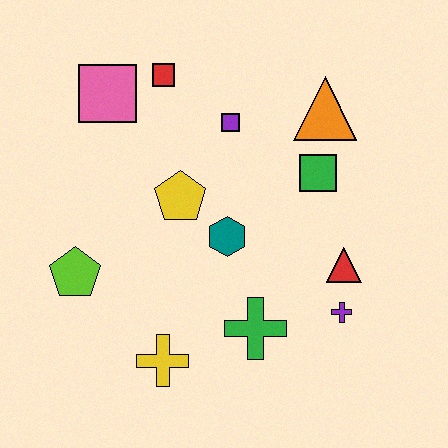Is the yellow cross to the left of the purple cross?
Yes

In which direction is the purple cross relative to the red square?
The purple cross is below the red square.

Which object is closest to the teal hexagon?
The yellow pentagon is closest to the teal hexagon.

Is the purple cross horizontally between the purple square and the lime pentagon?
No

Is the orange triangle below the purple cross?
No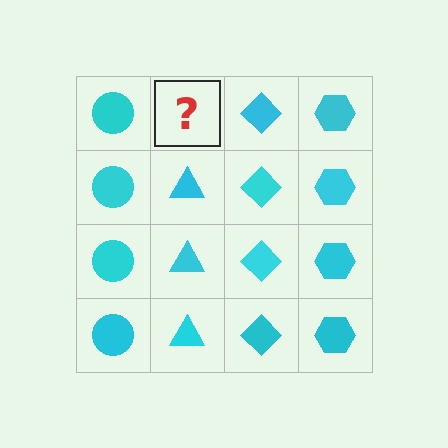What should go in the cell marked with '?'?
The missing cell should contain a cyan triangle.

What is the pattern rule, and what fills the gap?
The rule is that each column has a consistent shape. The gap should be filled with a cyan triangle.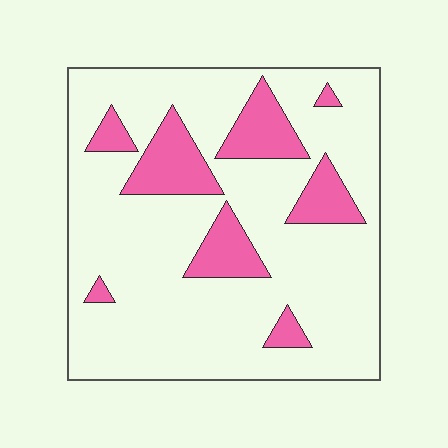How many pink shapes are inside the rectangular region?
8.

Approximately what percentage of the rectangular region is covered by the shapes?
Approximately 20%.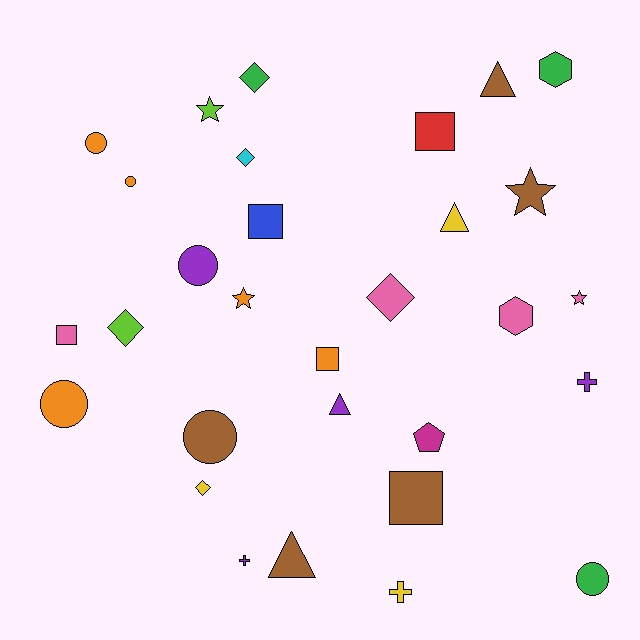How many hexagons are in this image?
There are 2 hexagons.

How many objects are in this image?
There are 30 objects.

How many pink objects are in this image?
There are 4 pink objects.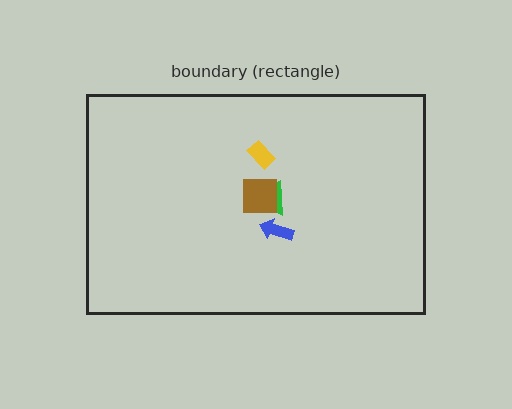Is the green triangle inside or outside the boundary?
Inside.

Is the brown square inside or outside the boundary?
Inside.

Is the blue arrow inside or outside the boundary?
Inside.